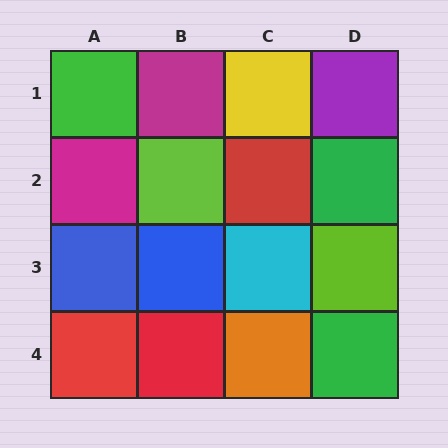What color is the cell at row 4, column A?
Red.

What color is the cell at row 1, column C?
Yellow.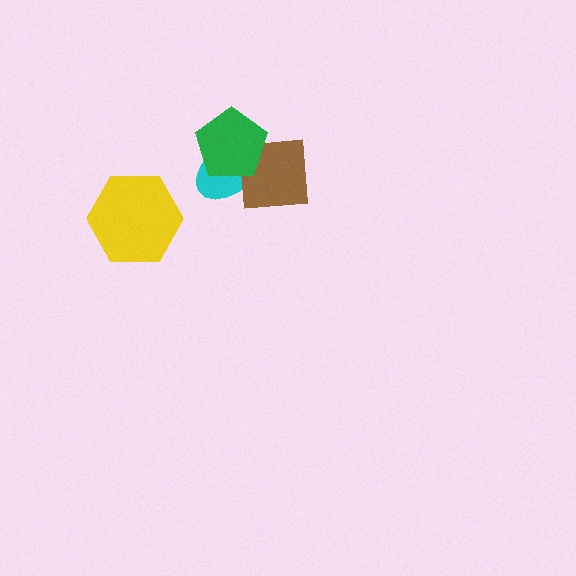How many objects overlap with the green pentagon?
2 objects overlap with the green pentagon.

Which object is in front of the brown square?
The green pentagon is in front of the brown square.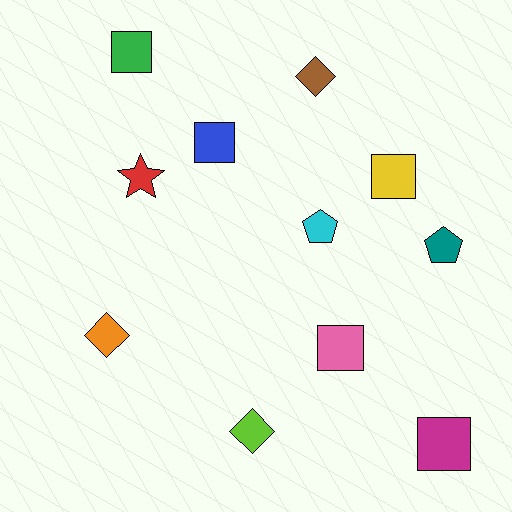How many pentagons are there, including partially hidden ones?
There are 2 pentagons.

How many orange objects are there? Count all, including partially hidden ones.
There is 1 orange object.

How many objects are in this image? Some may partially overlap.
There are 11 objects.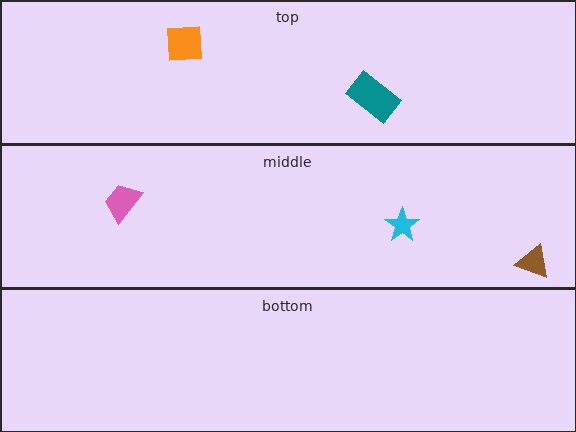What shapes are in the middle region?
The cyan star, the pink trapezoid, the brown triangle.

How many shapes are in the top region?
2.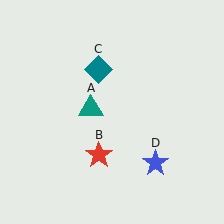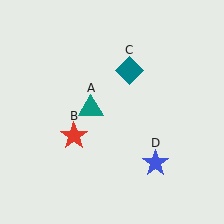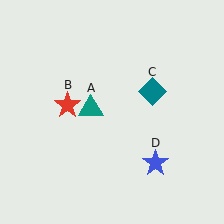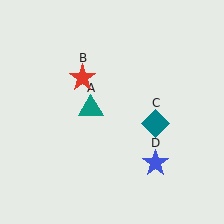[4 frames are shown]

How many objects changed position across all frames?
2 objects changed position: red star (object B), teal diamond (object C).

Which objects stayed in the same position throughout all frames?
Teal triangle (object A) and blue star (object D) remained stationary.